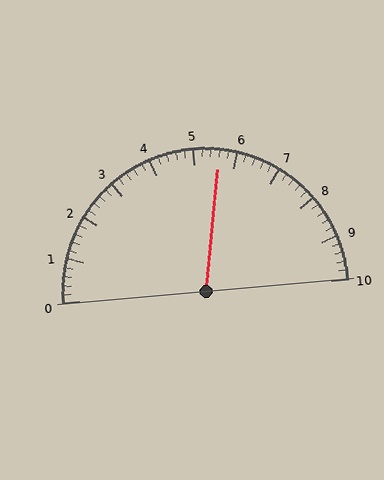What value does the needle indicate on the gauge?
The needle indicates approximately 5.6.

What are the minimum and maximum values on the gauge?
The gauge ranges from 0 to 10.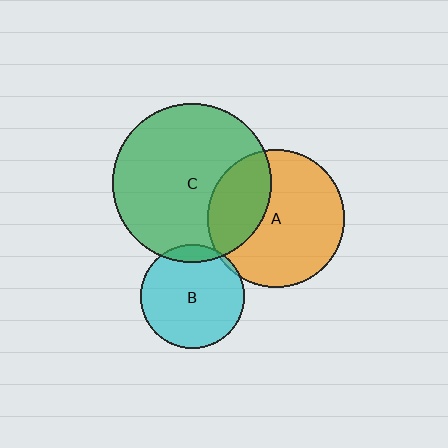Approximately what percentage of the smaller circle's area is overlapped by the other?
Approximately 10%.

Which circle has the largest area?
Circle C (green).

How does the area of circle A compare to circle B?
Approximately 1.8 times.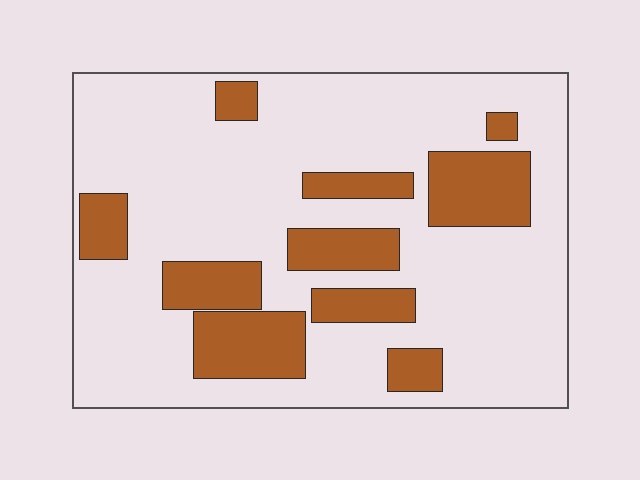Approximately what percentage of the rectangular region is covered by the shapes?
Approximately 25%.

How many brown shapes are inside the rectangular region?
10.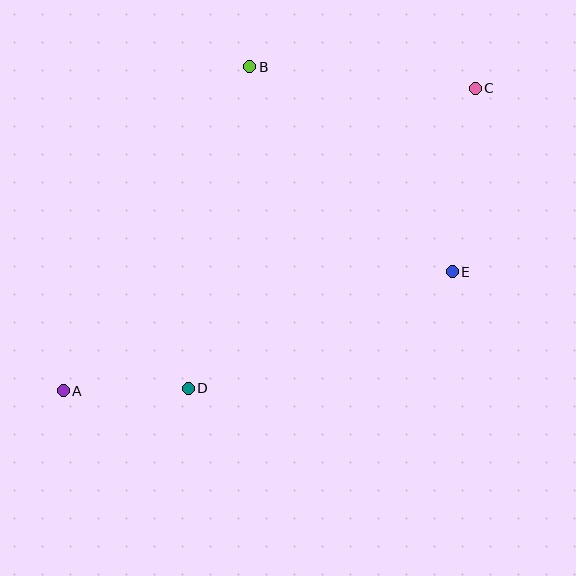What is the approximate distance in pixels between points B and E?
The distance between B and E is approximately 288 pixels.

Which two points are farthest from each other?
Points A and C are farthest from each other.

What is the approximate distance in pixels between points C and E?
The distance between C and E is approximately 185 pixels.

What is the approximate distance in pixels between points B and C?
The distance between B and C is approximately 226 pixels.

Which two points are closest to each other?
Points A and D are closest to each other.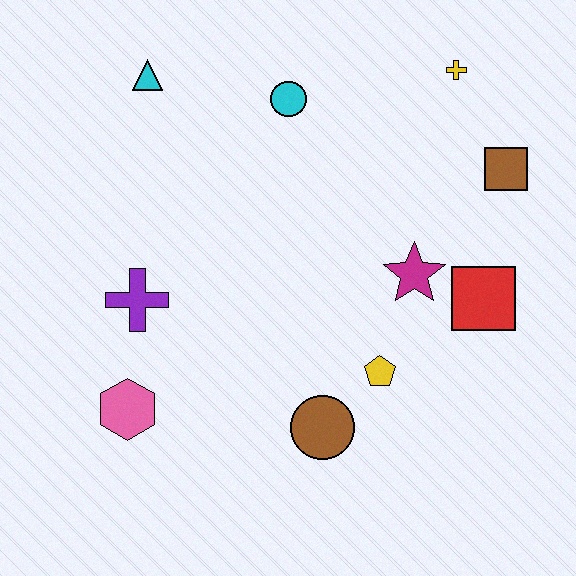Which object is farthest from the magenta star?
The cyan triangle is farthest from the magenta star.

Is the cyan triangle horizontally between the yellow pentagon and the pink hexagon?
Yes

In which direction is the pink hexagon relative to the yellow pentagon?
The pink hexagon is to the left of the yellow pentagon.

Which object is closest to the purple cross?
The pink hexagon is closest to the purple cross.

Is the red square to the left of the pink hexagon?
No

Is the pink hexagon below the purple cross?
Yes